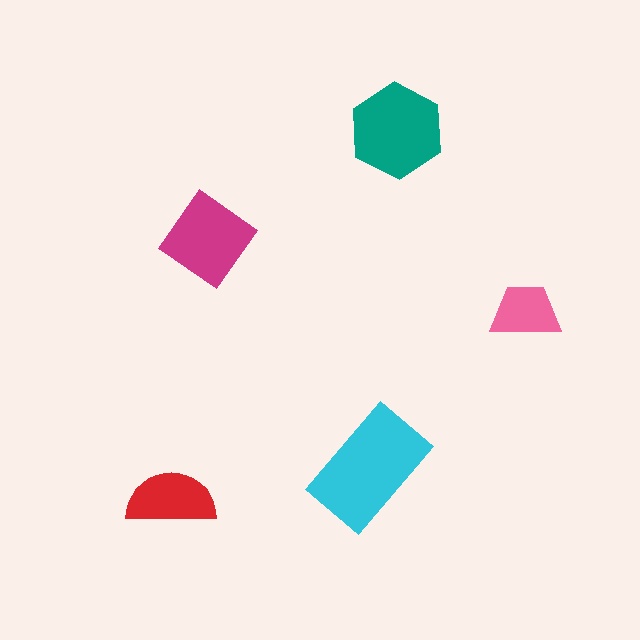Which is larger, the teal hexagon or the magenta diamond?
The teal hexagon.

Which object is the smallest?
The pink trapezoid.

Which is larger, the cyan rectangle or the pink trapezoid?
The cyan rectangle.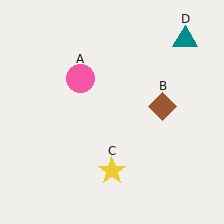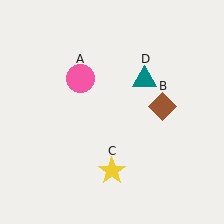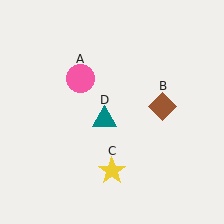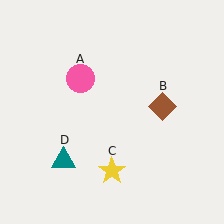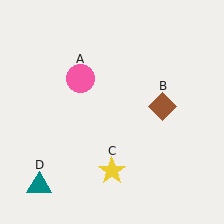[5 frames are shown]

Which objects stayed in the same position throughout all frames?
Pink circle (object A) and brown diamond (object B) and yellow star (object C) remained stationary.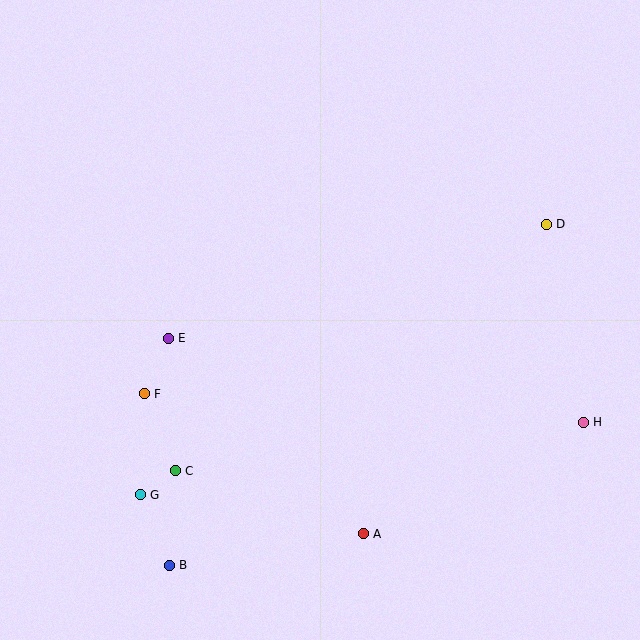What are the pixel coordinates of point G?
Point G is at (140, 495).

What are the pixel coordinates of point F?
Point F is at (144, 394).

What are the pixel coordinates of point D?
Point D is at (546, 224).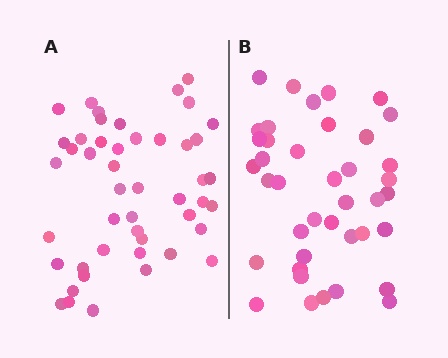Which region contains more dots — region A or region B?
Region A (the left region) has more dots.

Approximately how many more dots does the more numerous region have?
Region A has roughly 8 or so more dots than region B.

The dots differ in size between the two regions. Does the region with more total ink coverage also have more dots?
No. Region B has more total ink coverage because its dots are larger, but region A actually contains more individual dots. Total area can be misleading — the number of items is what matters here.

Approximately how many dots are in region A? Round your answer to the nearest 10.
About 50 dots. (The exact count is 47, which rounds to 50.)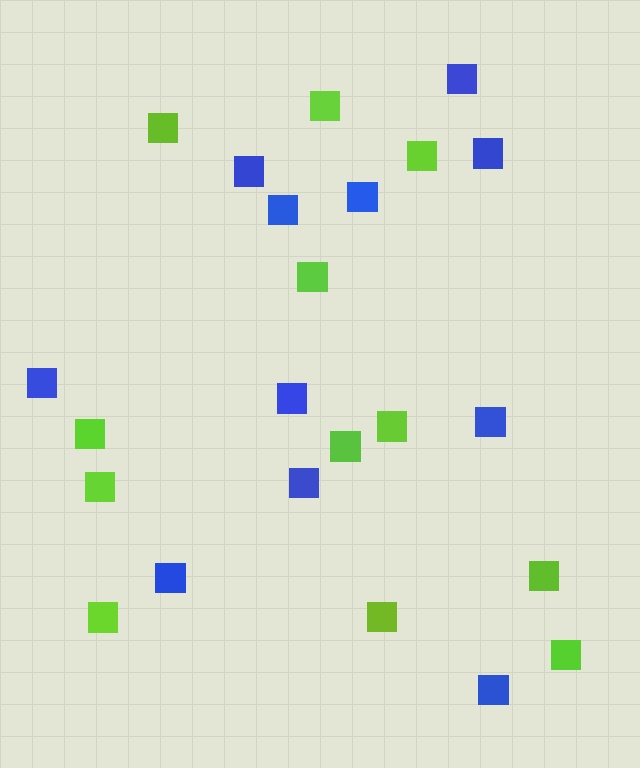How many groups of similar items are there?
There are 2 groups: one group of lime squares (12) and one group of blue squares (11).